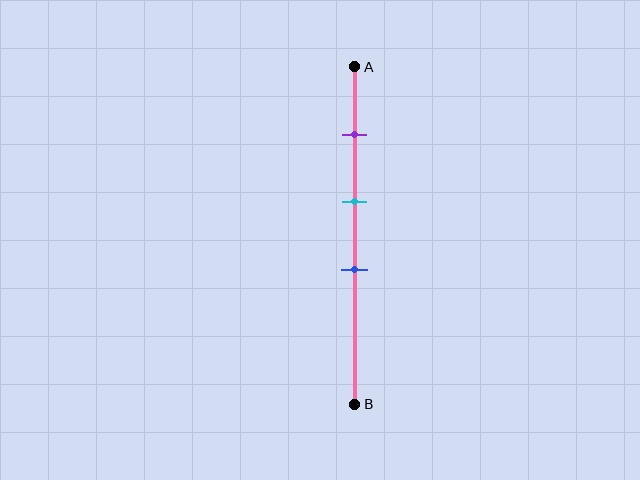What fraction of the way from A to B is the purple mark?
The purple mark is approximately 20% (0.2) of the way from A to B.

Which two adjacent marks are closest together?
The cyan and blue marks are the closest adjacent pair.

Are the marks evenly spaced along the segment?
Yes, the marks are approximately evenly spaced.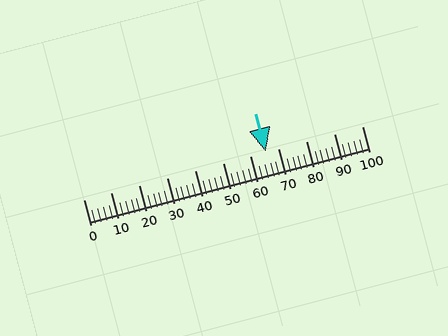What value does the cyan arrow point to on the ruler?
The cyan arrow points to approximately 65.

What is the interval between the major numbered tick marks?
The major tick marks are spaced 10 units apart.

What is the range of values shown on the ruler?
The ruler shows values from 0 to 100.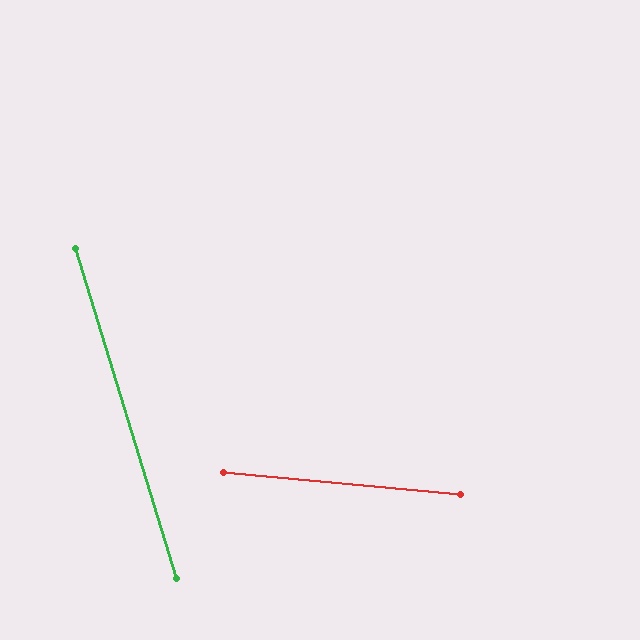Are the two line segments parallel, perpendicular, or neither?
Neither parallel nor perpendicular — they differ by about 68°.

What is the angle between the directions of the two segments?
Approximately 68 degrees.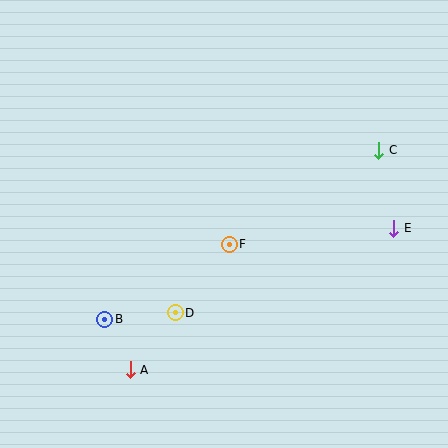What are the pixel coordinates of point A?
Point A is at (130, 370).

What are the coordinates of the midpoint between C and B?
The midpoint between C and B is at (242, 235).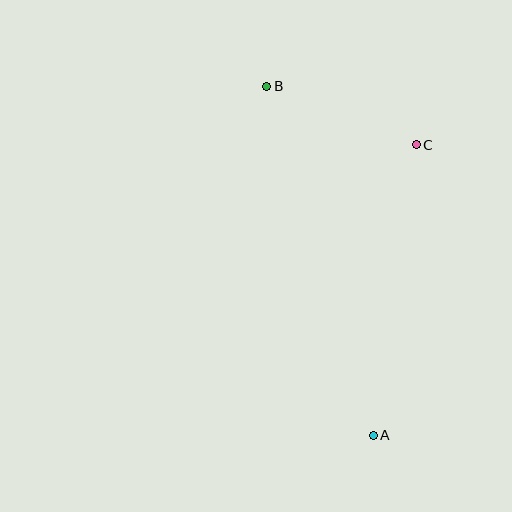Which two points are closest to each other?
Points B and C are closest to each other.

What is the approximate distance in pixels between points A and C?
The distance between A and C is approximately 294 pixels.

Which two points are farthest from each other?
Points A and B are farthest from each other.